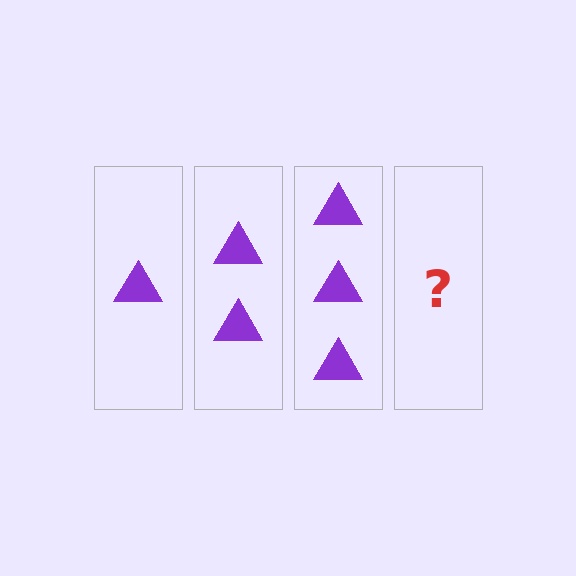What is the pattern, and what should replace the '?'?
The pattern is that each step adds one more triangle. The '?' should be 4 triangles.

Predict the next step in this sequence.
The next step is 4 triangles.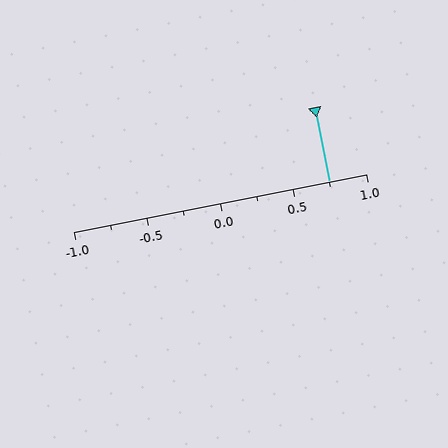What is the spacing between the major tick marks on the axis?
The major ticks are spaced 0.5 apart.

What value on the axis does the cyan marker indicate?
The marker indicates approximately 0.75.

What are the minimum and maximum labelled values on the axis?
The axis runs from -1.0 to 1.0.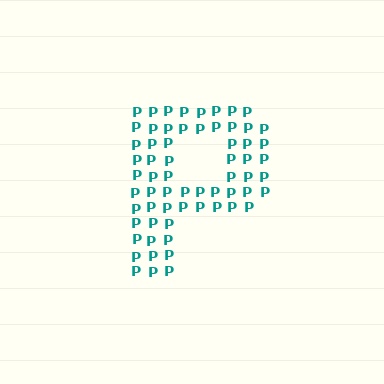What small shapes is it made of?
It is made of small letter P's.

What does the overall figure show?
The overall figure shows the letter P.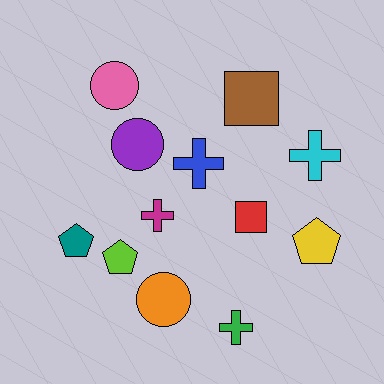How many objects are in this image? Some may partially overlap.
There are 12 objects.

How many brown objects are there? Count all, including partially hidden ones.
There is 1 brown object.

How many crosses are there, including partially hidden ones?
There are 4 crosses.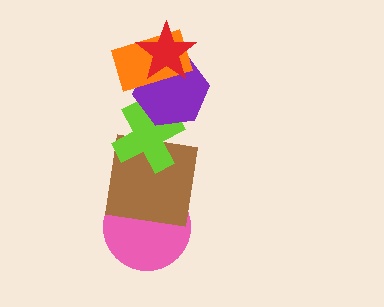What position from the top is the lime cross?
The lime cross is 4th from the top.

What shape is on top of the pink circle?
The brown square is on top of the pink circle.